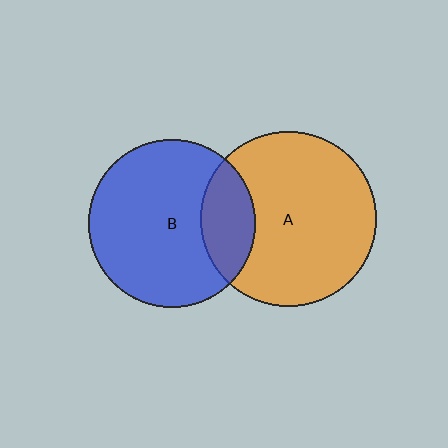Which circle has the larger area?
Circle A (orange).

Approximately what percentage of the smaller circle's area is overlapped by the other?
Approximately 20%.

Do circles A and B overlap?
Yes.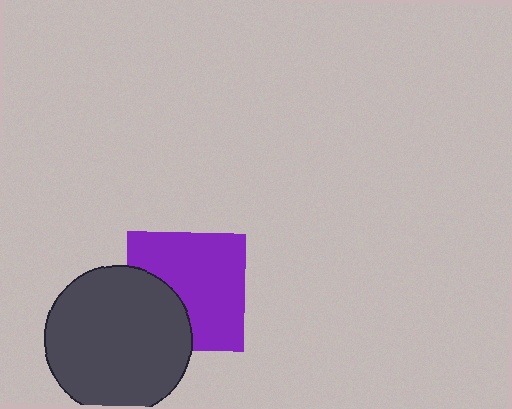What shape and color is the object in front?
The object in front is a dark gray circle.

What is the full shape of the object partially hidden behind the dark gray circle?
The partially hidden object is a purple square.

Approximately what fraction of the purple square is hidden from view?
Roughly 32% of the purple square is hidden behind the dark gray circle.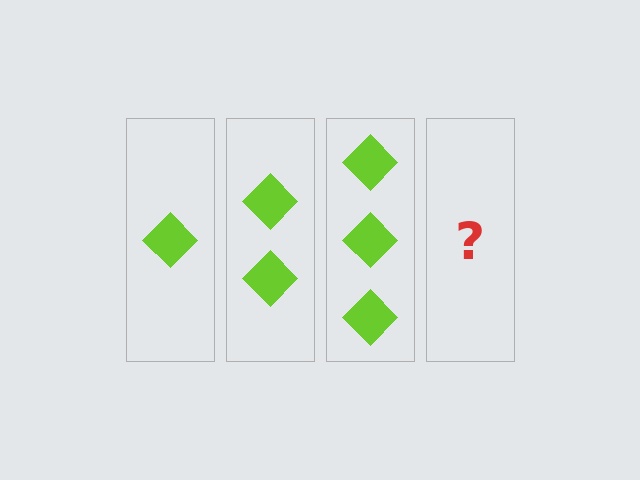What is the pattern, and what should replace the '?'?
The pattern is that each step adds one more diamond. The '?' should be 4 diamonds.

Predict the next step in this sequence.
The next step is 4 diamonds.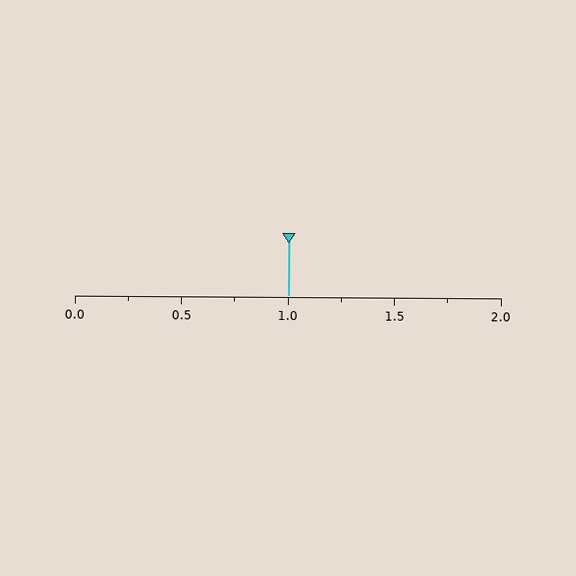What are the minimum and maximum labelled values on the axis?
The axis runs from 0.0 to 2.0.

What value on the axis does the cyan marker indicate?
The marker indicates approximately 1.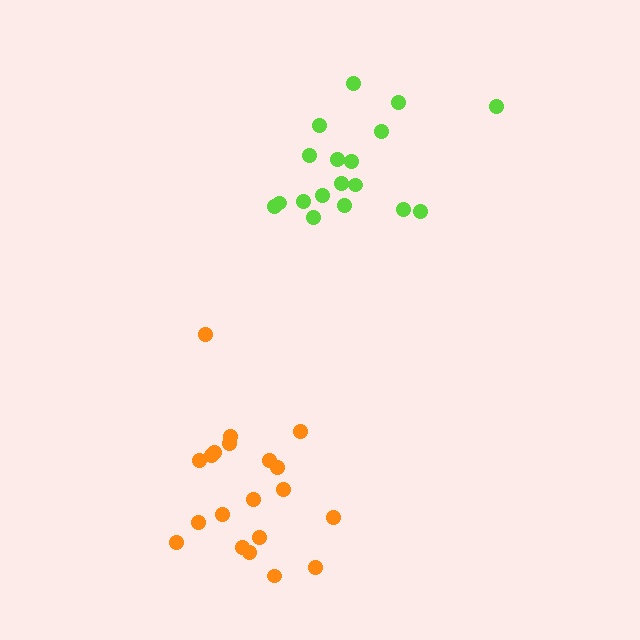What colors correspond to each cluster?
The clusters are colored: lime, orange.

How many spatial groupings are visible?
There are 2 spatial groupings.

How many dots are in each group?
Group 1: 18 dots, Group 2: 20 dots (38 total).